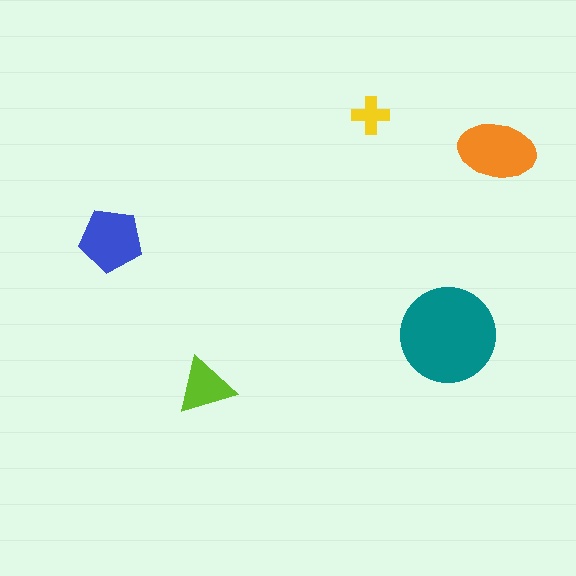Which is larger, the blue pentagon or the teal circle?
The teal circle.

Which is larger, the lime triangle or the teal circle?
The teal circle.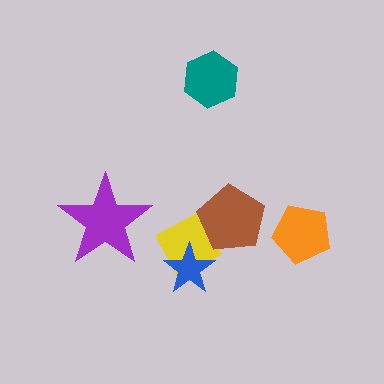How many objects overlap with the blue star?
1 object overlaps with the blue star.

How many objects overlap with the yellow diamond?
2 objects overlap with the yellow diamond.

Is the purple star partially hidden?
No, no other shape covers it.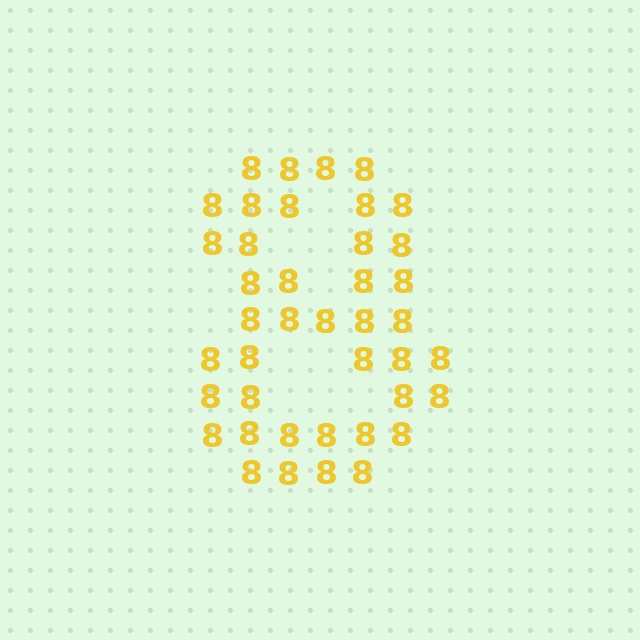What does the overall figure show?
The overall figure shows the digit 8.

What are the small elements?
The small elements are digit 8's.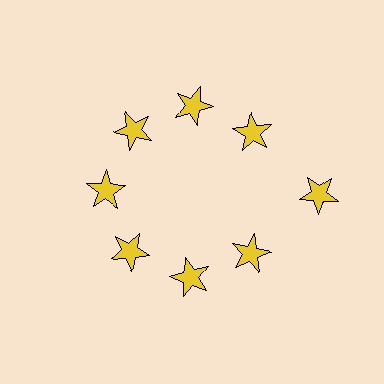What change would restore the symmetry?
The symmetry would be restored by moving it inward, back onto the ring so that all 8 stars sit at equal angles and equal distance from the center.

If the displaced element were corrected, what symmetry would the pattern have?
It would have 8-fold rotational symmetry — the pattern would map onto itself every 45 degrees.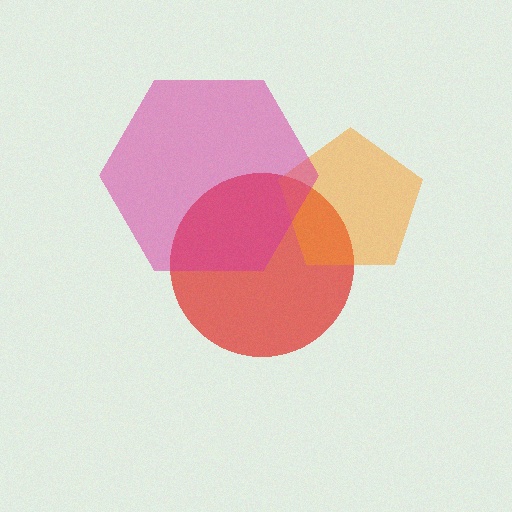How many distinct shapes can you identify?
There are 3 distinct shapes: a red circle, an orange pentagon, a magenta hexagon.